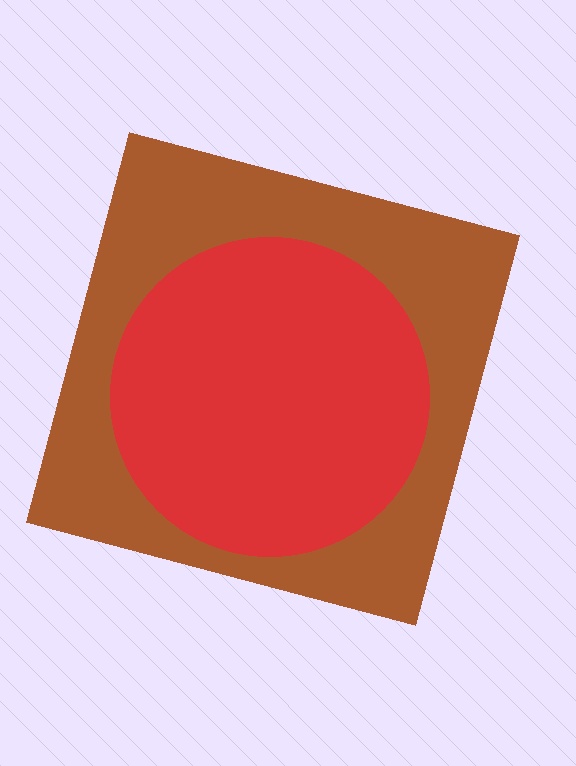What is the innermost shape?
The red circle.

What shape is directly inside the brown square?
The red circle.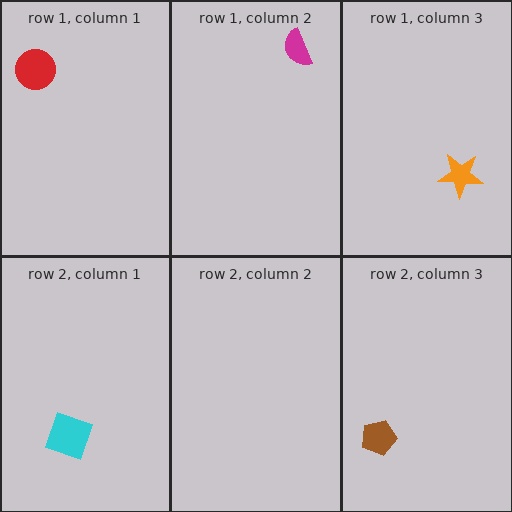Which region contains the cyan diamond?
The row 2, column 1 region.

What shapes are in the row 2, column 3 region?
The brown pentagon.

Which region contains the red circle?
The row 1, column 1 region.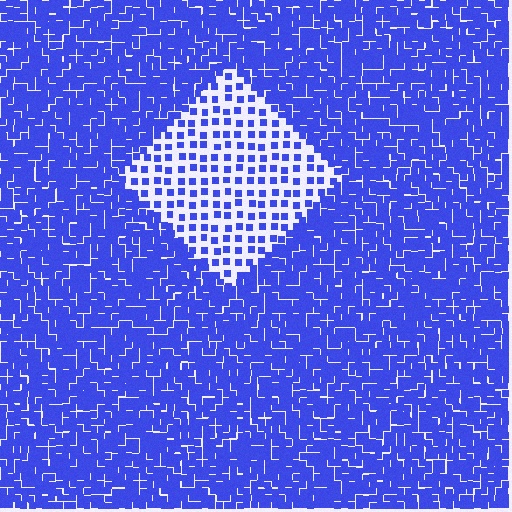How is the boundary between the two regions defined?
The boundary is defined by a change in element density (approximately 2.8x ratio). All elements are the same color, size, and shape.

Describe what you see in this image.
The image contains small blue elements arranged at two different densities. A diamond-shaped region is visible where the elements are less densely packed than the surrounding area.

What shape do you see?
I see a diamond.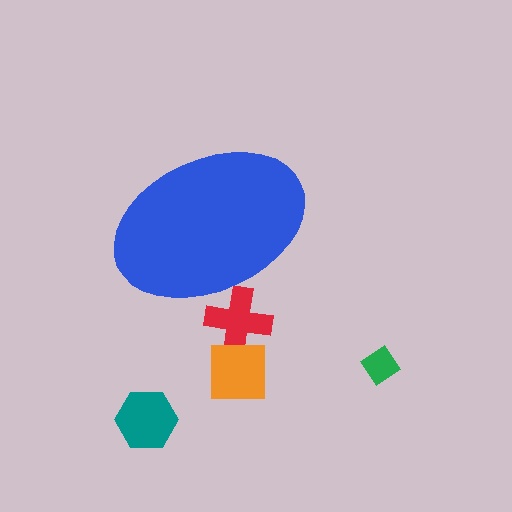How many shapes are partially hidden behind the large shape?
1 shape is partially hidden.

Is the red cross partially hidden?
Yes, the red cross is partially hidden behind the blue ellipse.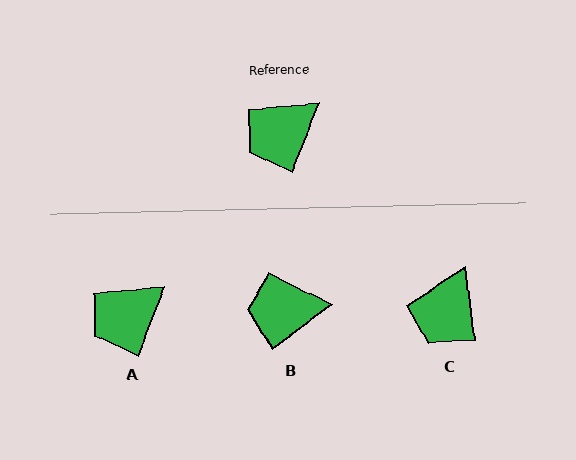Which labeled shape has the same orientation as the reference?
A.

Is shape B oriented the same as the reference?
No, it is off by about 32 degrees.